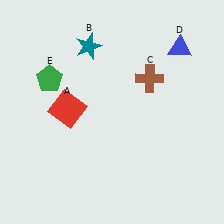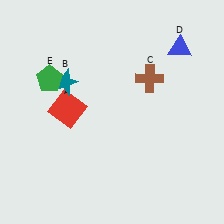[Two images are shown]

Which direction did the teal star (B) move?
The teal star (B) moved down.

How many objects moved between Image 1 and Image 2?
1 object moved between the two images.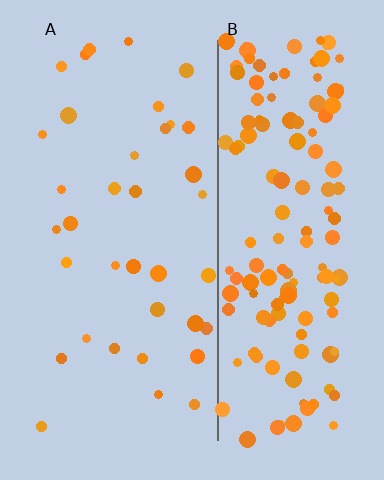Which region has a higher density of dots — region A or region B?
B (the right).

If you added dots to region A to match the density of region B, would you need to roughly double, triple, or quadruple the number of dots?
Approximately quadruple.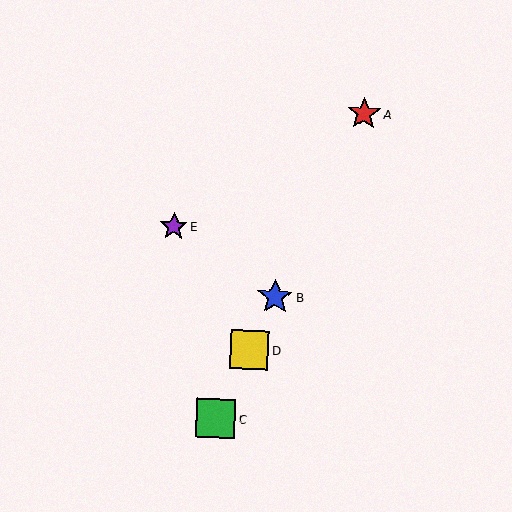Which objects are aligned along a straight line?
Objects A, B, C, D are aligned along a straight line.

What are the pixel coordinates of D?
Object D is at (249, 350).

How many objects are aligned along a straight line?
4 objects (A, B, C, D) are aligned along a straight line.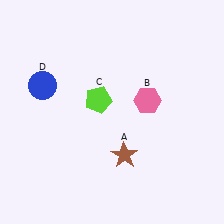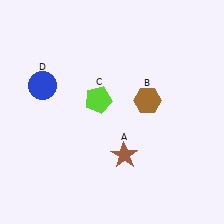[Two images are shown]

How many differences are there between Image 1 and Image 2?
There is 1 difference between the two images.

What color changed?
The hexagon (B) changed from pink in Image 1 to brown in Image 2.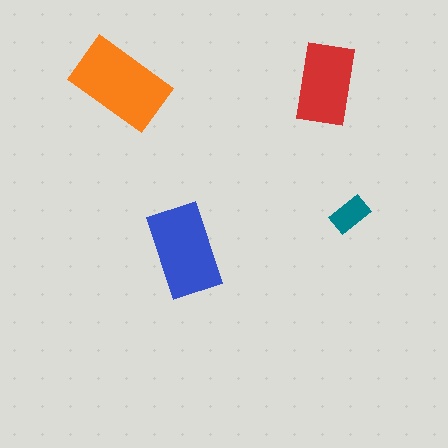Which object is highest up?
The orange rectangle is topmost.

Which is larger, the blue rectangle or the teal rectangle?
The blue one.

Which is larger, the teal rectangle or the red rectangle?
The red one.